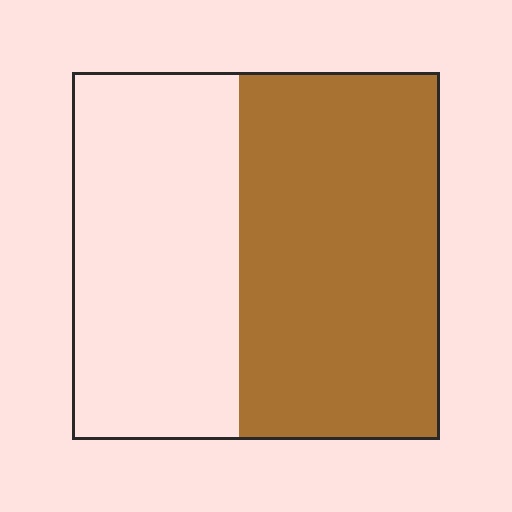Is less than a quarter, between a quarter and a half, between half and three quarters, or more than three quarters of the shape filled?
Between half and three quarters.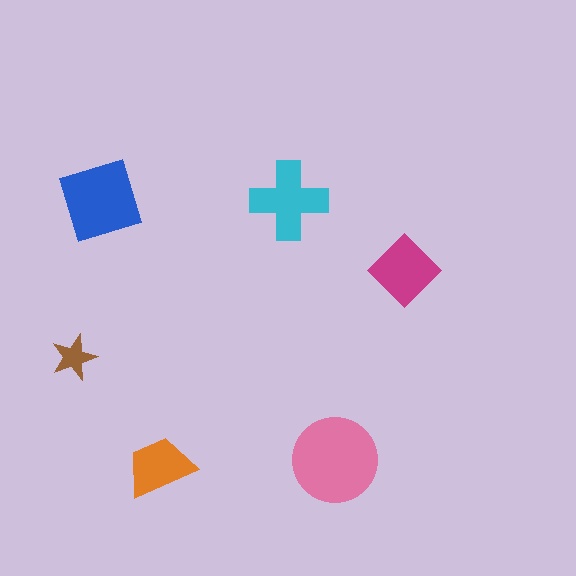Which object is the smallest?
The brown star.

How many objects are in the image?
There are 6 objects in the image.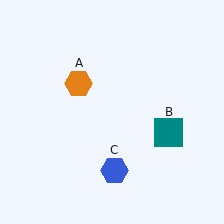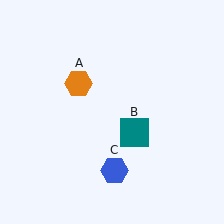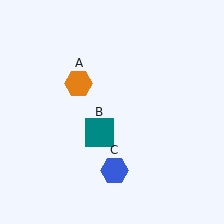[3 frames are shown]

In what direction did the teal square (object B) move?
The teal square (object B) moved left.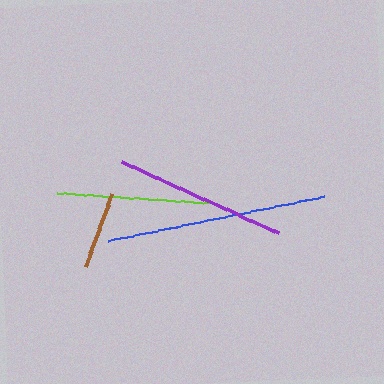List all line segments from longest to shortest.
From longest to shortest: blue, purple, lime, brown.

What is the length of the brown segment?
The brown segment is approximately 76 pixels long.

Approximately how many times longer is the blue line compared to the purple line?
The blue line is approximately 1.3 times the length of the purple line.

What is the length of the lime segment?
The lime segment is approximately 155 pixels long.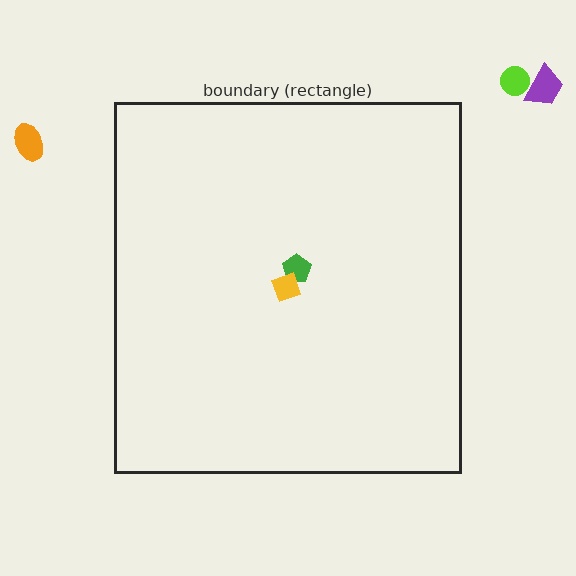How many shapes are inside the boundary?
2 inside, 3 outside.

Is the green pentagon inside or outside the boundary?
Inside.